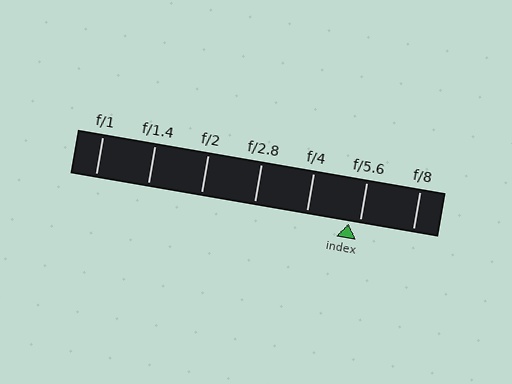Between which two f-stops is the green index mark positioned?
The index mark is between f/4 and f/5.6.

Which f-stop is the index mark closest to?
The index mark is closest to f/5.6.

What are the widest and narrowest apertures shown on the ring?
The widest aperture shown is f/1 and the narrowest is f/8.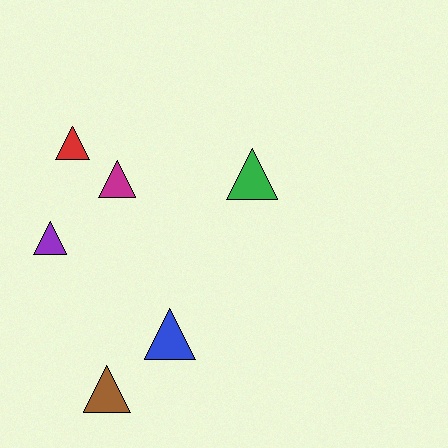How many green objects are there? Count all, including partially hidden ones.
There is 1 green object.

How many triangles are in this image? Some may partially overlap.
There are 6 triangles.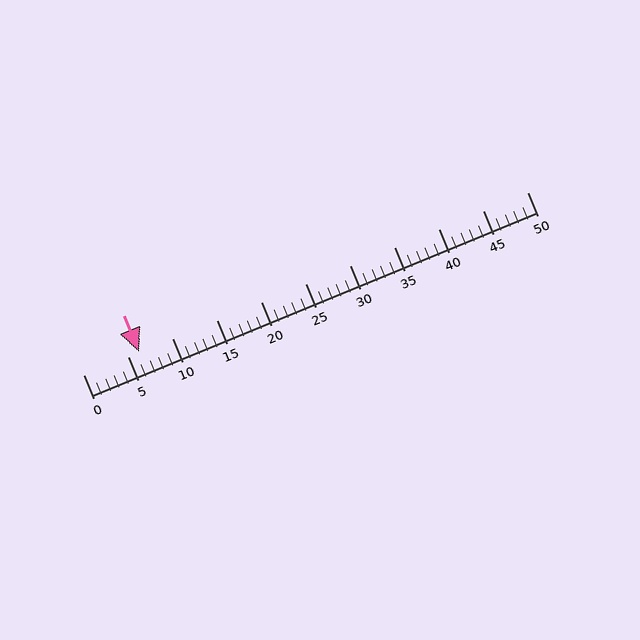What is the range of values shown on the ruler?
The ruler shows values from 0 to 50.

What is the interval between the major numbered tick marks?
The major tick marks are spaced 5 units apart.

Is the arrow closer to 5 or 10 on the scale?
The arrow is closer to 5.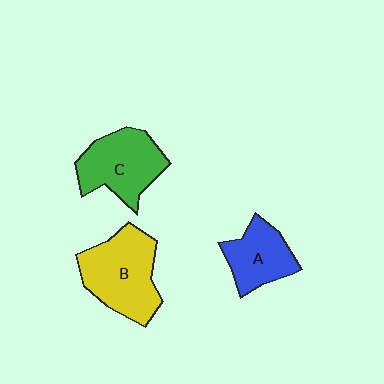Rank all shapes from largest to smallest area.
From largest to smallest: B (yellow), C (green), A (blue).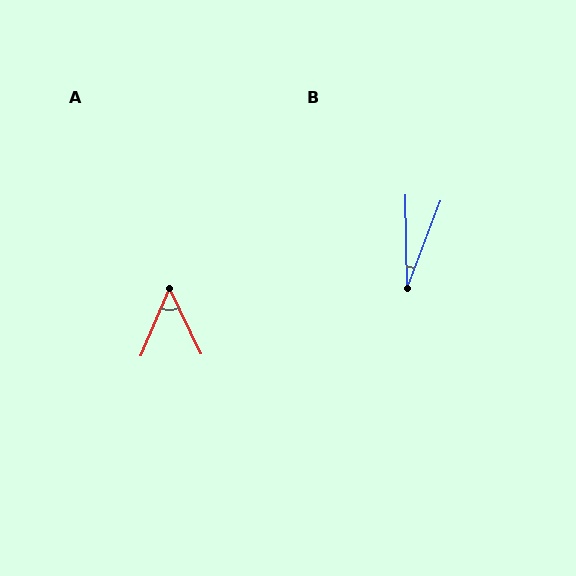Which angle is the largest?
A, at approximately 49 degrees.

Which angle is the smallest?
B, at approximately 22 degrees.